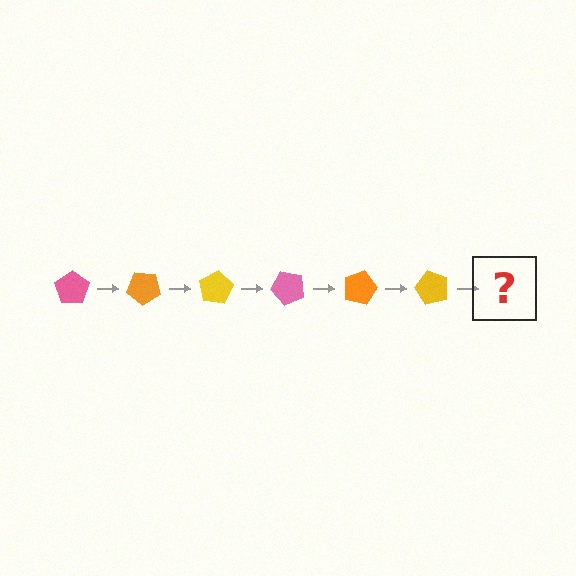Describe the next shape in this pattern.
It should be a pink pentagon, rotated 240 degrees from the start.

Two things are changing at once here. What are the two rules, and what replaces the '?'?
The two rules are that it rotates 40 degrees each step and the color cycles through pink, orange, and yellow. The '?' should be a pink pentagon, rotated 240 degrees from the start.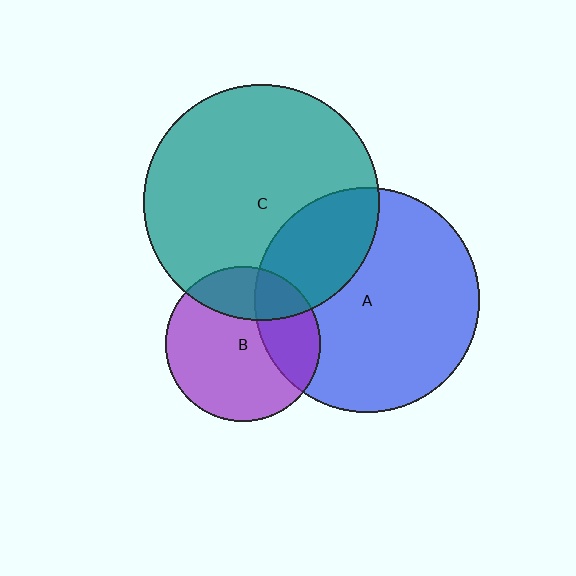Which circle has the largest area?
Circle C (teal).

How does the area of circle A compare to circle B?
Approximately 2.1 times.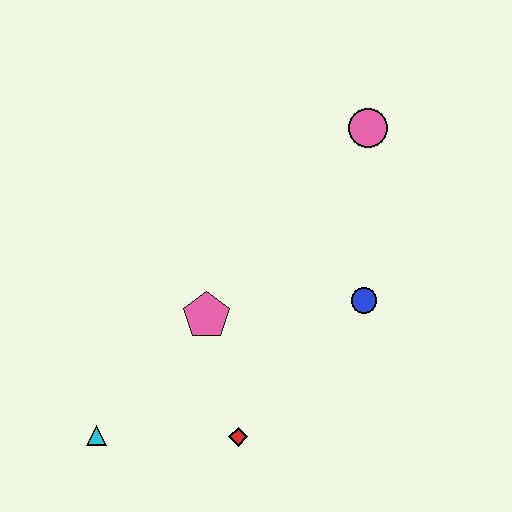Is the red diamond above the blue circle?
No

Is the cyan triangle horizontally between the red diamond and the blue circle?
No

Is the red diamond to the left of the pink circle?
Yes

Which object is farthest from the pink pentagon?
The pink circle is farthest from the pink pentagon.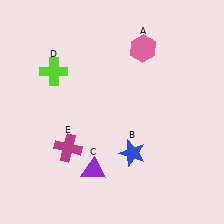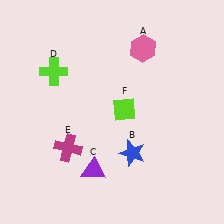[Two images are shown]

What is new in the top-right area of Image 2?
A lime diamond (F) was added in the top-right area of Image 2.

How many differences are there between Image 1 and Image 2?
There is 1 difference between the two images.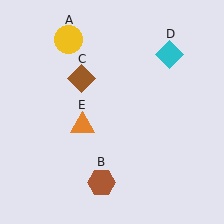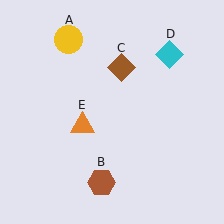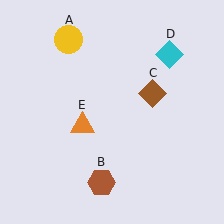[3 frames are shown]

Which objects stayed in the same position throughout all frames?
Yellow circle (object A) and brown hexagon (object B) and cyan diamond (object D) and orange triangle (object E) remained stationary.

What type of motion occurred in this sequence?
The brown diamond (object C) rotated clockwise around the center of the scene.